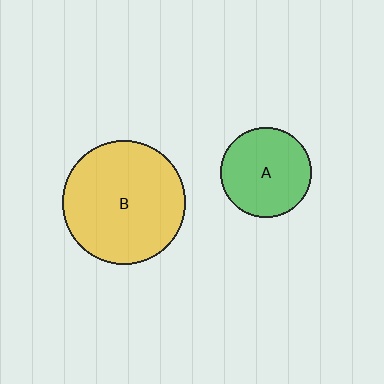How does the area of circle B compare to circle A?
Approximately 1.9 times.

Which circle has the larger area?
Circle B (yellow).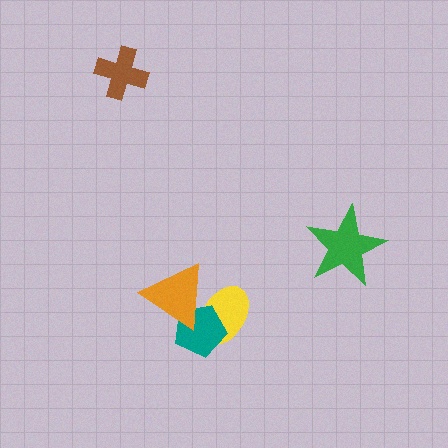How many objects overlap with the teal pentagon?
2 objects overlap with the teal pentagon.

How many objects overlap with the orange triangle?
2 objects overlap with the orange triangle.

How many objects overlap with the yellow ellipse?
2 objects overlap with the yellow ellipse.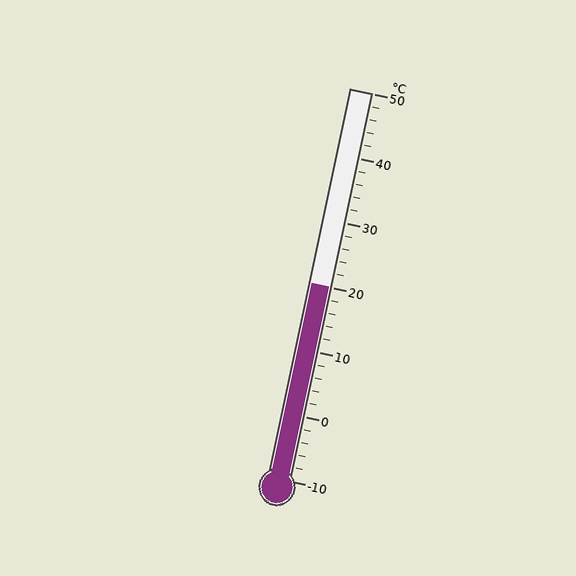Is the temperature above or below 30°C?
The temperature is below 30°C.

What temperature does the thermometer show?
The thermometer shows approximately 20°C.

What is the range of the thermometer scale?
The thermometer scale ranges from -10°C to 50°C.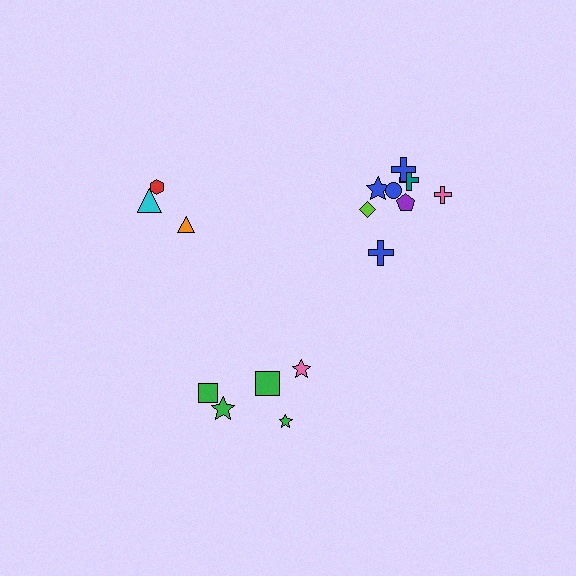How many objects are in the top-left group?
There are 3 objects.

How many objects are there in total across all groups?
There are 16 objects.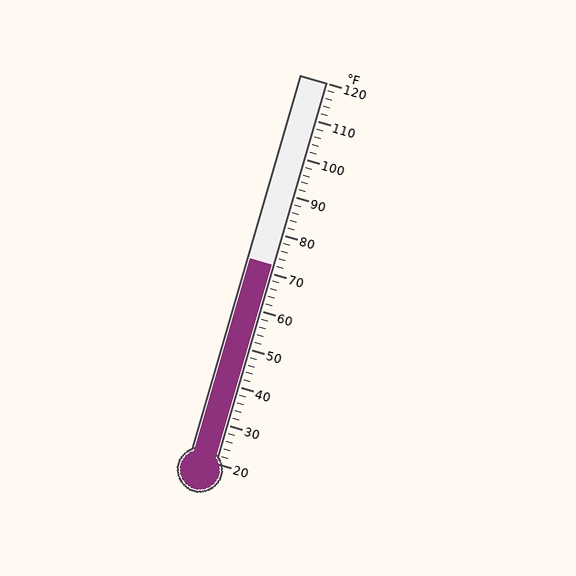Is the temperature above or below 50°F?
The temperature is above 50°F.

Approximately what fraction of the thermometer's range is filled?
The thermometer is filled to approximately 50% of its range.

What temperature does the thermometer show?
The thermometer shows approximately 72°F.